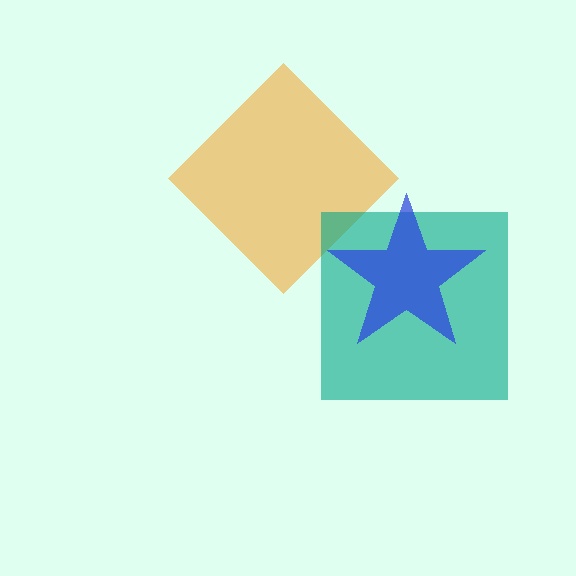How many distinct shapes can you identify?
There are 3 distinct shapes: an orange diamond, a teal square, a blue star.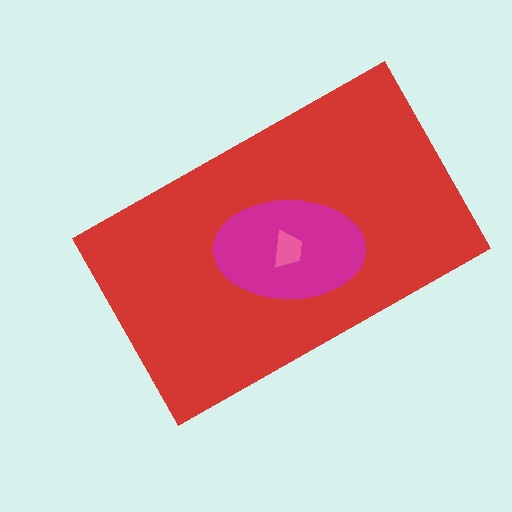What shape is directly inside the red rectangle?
The magenta ellipse.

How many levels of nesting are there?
3.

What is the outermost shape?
The red rectangle.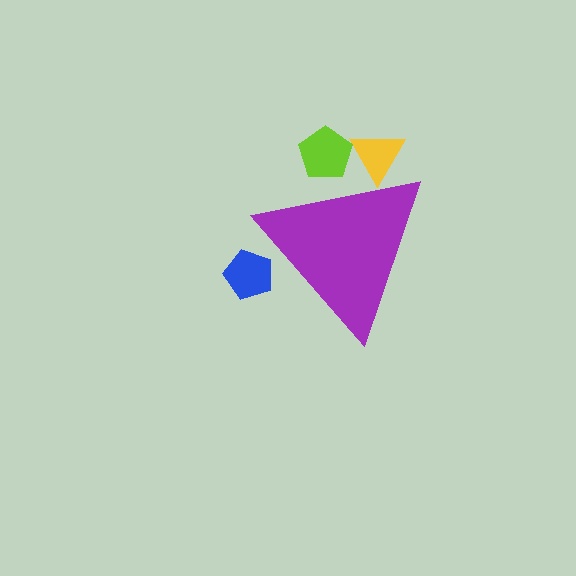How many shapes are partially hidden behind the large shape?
3 shapes are partially hidden.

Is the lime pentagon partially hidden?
Yes, the lime pentagon is partially hidden behind the purple triangle.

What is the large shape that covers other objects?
A purple triangle.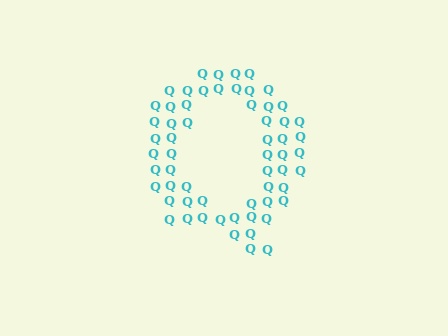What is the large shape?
The large shape is the letter Q.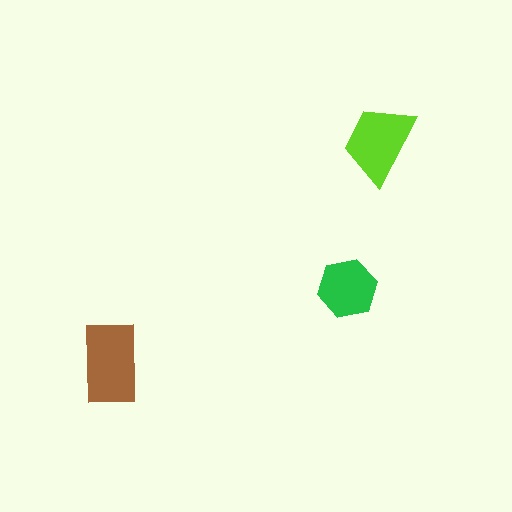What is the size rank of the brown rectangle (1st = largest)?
1st.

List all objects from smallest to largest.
The green hexagon, the lime trapezoid, the brown rectangle.